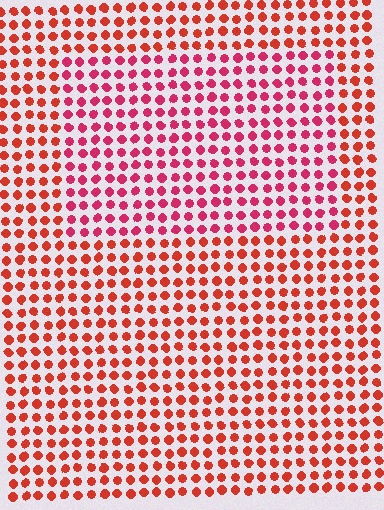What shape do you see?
I see a rectangle.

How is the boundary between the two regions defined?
The boundary is defined purely by a slight shift in hue (about 27 degrees). Spacing, size, and orientation are identical on both sides.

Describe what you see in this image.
The image is filled with small red elements in a uniform arrangement. A rectangle-shaped region is visible where the elements are tinted to a slightly different hue, forming a subtle color boundary.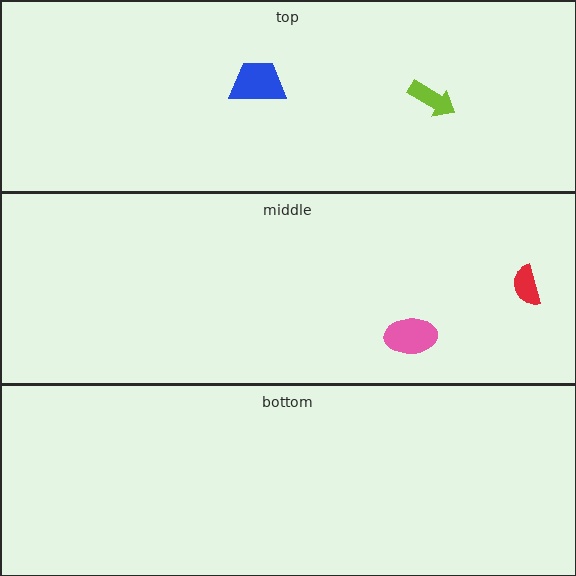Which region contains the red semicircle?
The middle region.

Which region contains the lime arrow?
The top region.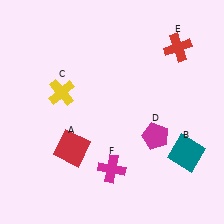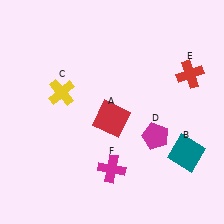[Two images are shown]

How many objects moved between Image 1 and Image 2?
2 objects moved between the two images.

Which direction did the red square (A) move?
The red square (A) moved right.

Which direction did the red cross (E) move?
The red cross (E) moved down.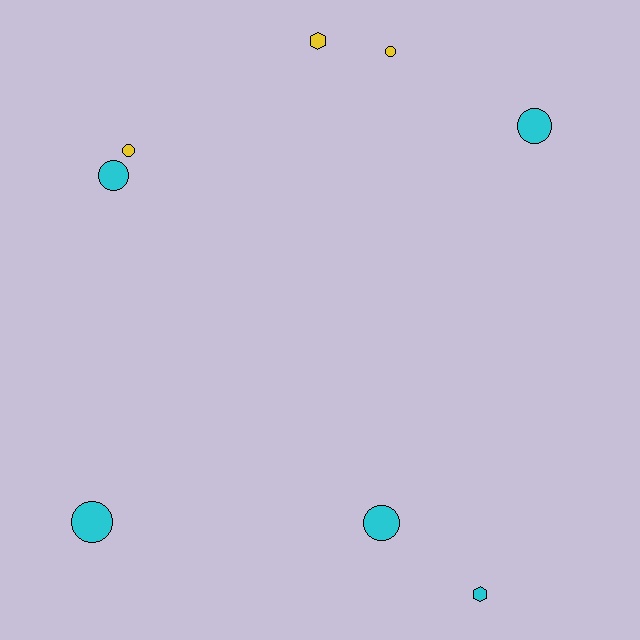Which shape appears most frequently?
Circle, with 6 objects.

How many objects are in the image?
There are 8 objects.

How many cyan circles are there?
There are 4 cyan circles.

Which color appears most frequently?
Cyan, with 5 objects.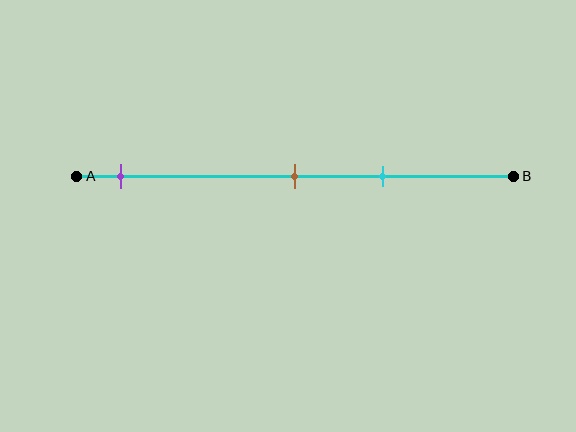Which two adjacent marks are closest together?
The brown and cyan marks are the closest adjacent pair.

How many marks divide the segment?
There are 3 marks dividing the segment.